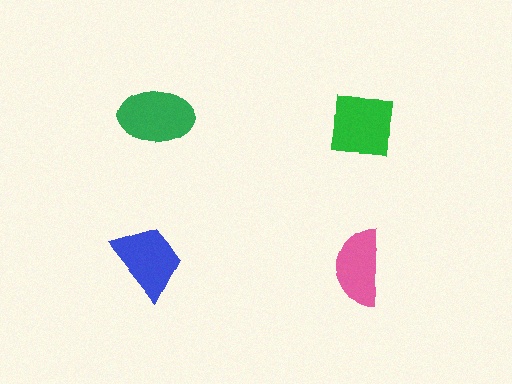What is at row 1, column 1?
A green ellipse.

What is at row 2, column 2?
A pink semicircle.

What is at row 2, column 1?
A blue trapezoid.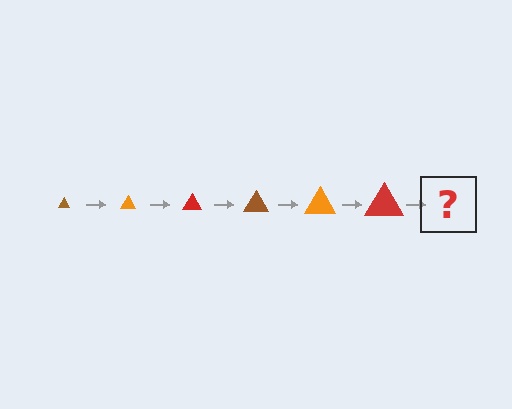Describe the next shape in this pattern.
It should be a brown triangle, larger than the previous one.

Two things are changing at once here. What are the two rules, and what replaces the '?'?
The two rules are that the triangle grows larger each step and the color cycles through brown, orange, and red. The '?' should be a brown triangle, larger than the previous one.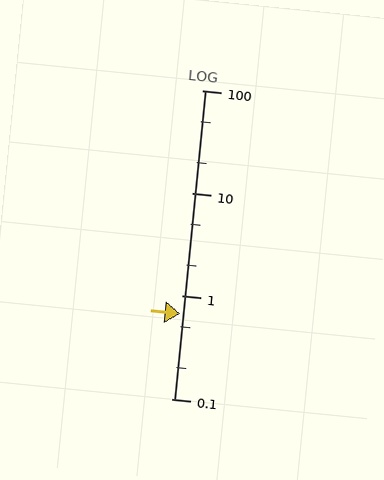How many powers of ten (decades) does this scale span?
The scale spans 3 decades, from 0.1 to 100.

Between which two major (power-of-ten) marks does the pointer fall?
The pointer is between 0.1 and 1.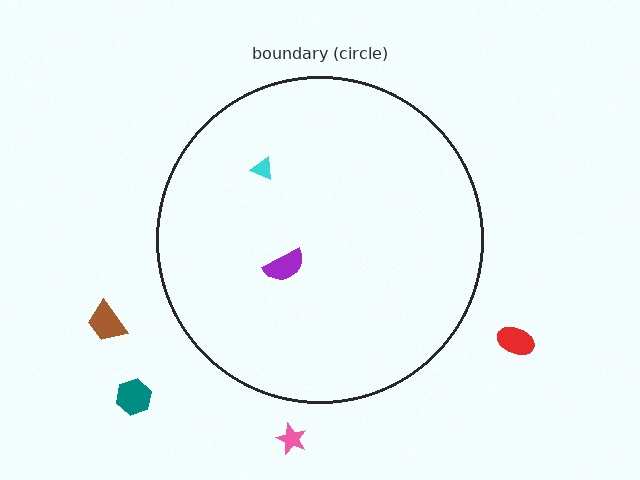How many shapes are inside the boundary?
2 inside, 4 outside.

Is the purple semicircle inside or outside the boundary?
Inside.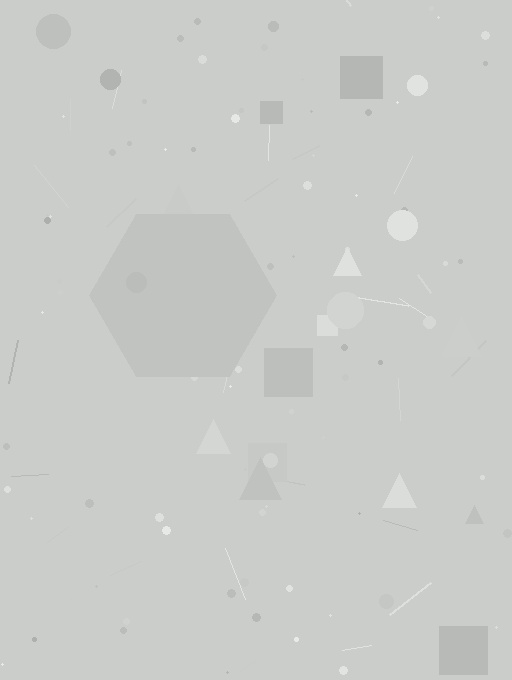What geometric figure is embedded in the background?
A hexagon is embedded in the background.